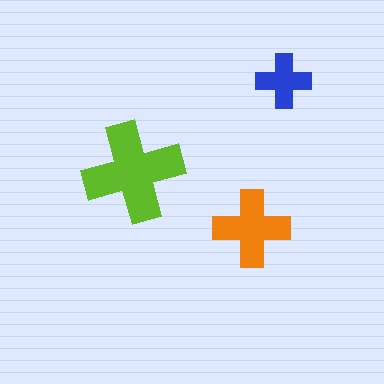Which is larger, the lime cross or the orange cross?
The lime one.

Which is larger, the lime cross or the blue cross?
The lime one.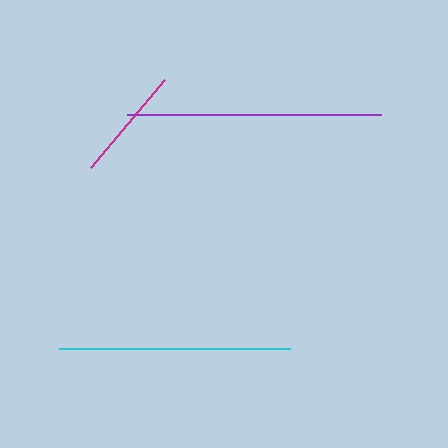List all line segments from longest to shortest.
From longest to shortest: purple, cyan, magenta.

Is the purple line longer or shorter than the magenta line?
The purple line is longer than the magenta line.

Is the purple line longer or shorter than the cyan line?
The purple line is longer than the cyan line.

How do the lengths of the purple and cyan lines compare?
The purple and cyan lines are approximately the same length.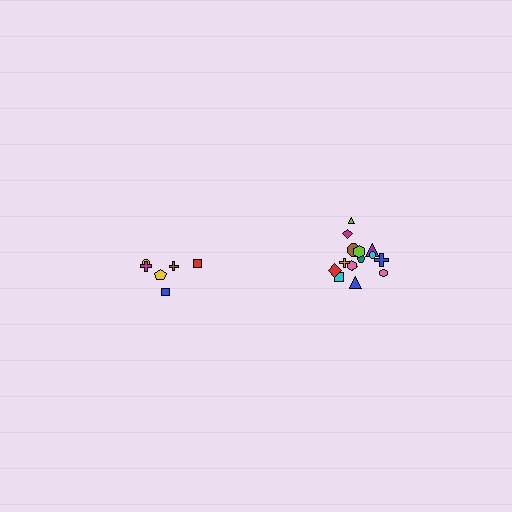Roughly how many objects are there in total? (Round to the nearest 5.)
Roughly 20 objects in total.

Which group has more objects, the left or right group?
The right group.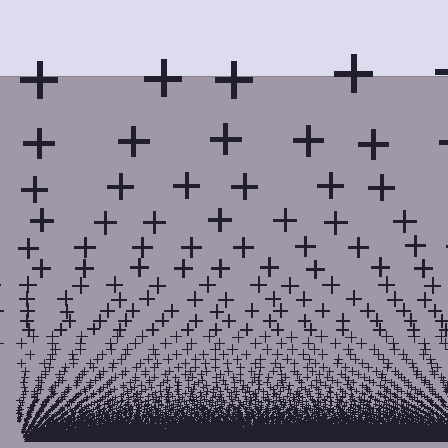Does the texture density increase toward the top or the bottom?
Density increases toward the bottom.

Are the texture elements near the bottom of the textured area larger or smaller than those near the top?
Smaller. The gradient is inverted — elements near the bottom are smaller and denser.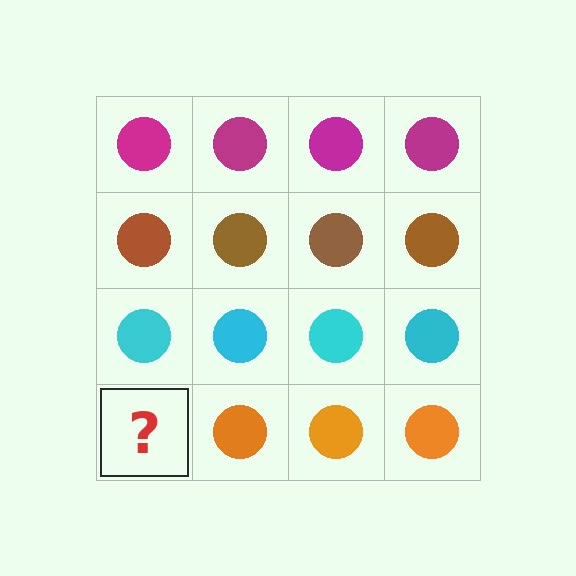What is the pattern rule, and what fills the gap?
The rule is that each row has a consistent color. The gap should be filled with an orange circle.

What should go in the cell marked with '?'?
The missing cell should contain an orange circle.